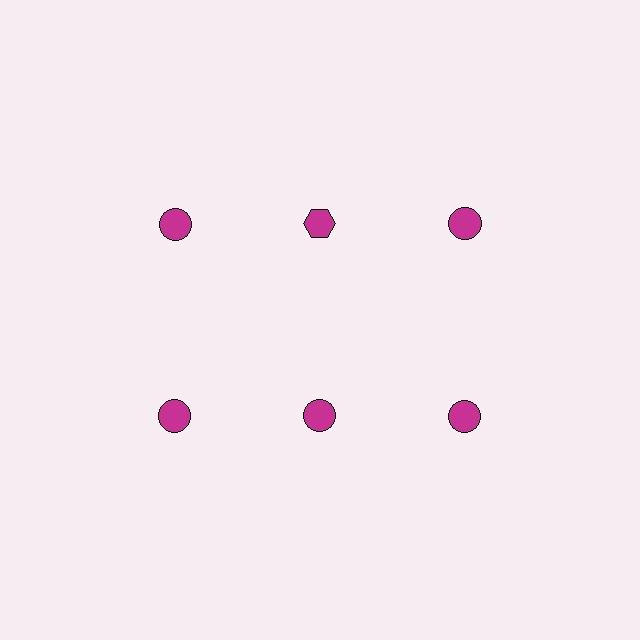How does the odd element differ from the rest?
It has a different shape: hexagon instead of circle.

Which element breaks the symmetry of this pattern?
The magenta hexagon in the top row, second from left column breaks the symmetry. All other shapes are magenta circles.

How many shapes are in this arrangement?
There are 6 shapes arranged in a grid pattern.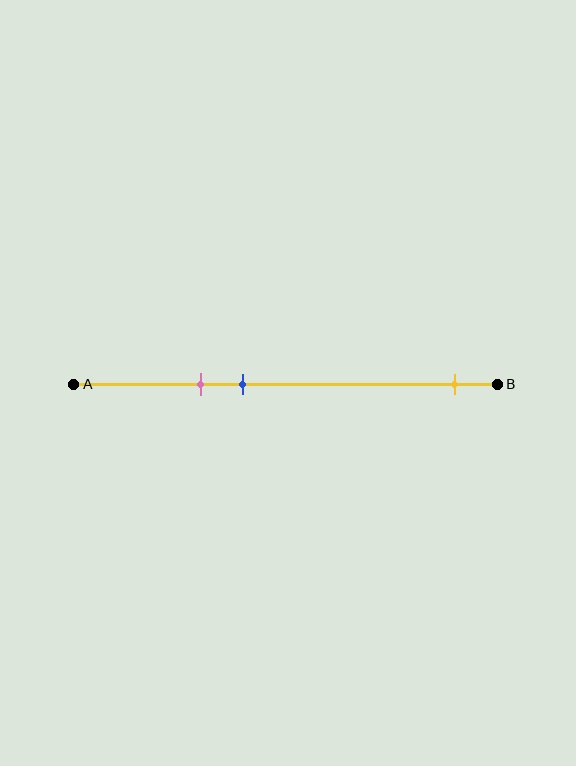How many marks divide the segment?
There are 3 marks dividing the segment.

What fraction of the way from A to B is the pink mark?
The pink mark is approximately 30% (0.3) of the way from A to B.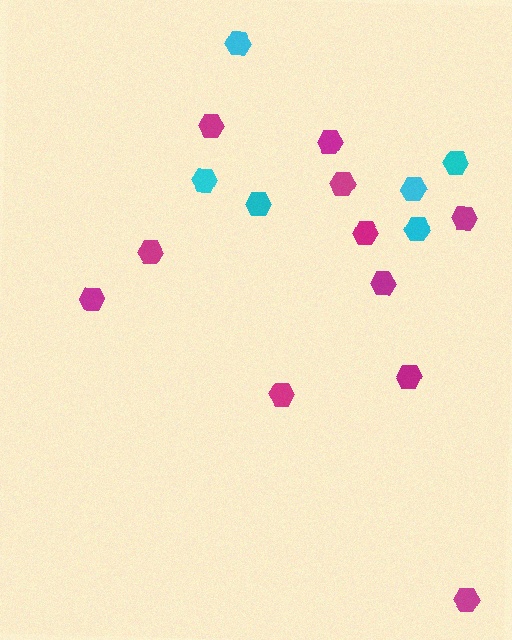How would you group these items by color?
There are 2 groups: one group of cyan hexagons (6) and one group of magenta hexagons (11).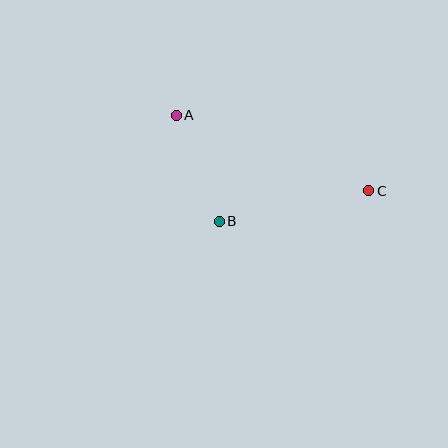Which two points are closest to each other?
Points A and B are closest to each other.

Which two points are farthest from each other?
Points A and C are farthest from each other.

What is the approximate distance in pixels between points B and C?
The distance between B and C is approximately 153 pixels.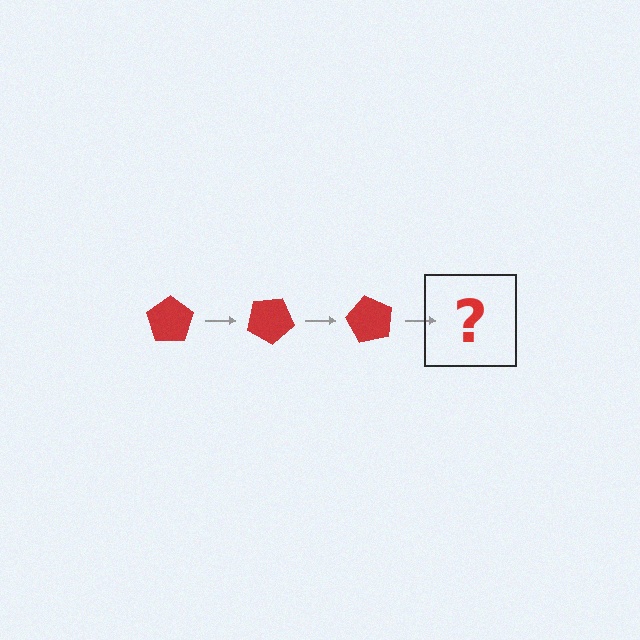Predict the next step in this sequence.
The next step is a red pentagon rotated 90 degrees.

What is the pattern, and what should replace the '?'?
The pattern is that the pentagon rotates 30 degrees each step. The '?' should be a red pentagon rotated 90 degrees.